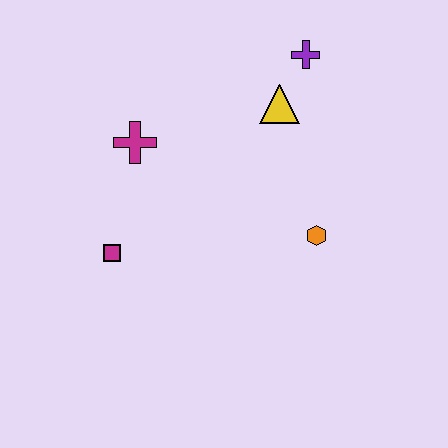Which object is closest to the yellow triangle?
The purple cross is closest to the yellow triangle.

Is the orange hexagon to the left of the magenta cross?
No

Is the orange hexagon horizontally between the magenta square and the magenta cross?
No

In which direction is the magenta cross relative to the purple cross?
The magenta cross is to the left of the purple cross.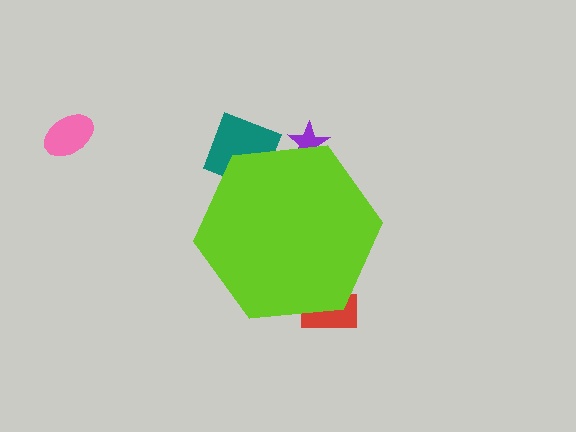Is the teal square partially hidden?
Yes, the teal square is partially hidden behind the lime hexagon.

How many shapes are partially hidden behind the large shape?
3 shapes are partially hidden.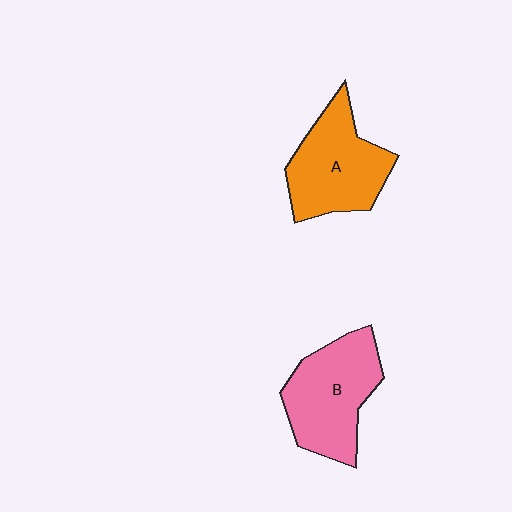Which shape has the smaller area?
Shape A (orange).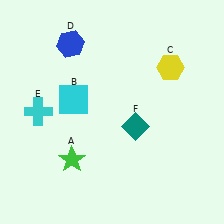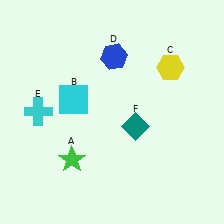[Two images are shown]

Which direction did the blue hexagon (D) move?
The blue hexagon (D) moved right.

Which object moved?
The blue hexagon (D) moved right.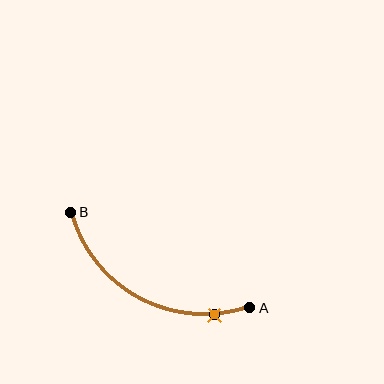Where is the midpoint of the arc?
The arc midpoint is the point on the curve farthest from the straight line joining A and B. It sits below that line.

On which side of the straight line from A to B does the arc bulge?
The arc bulges below the straight line connecting A and B.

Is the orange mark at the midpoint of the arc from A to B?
No. The orange mark lies on the arc but is closer to endpoint A. The arc midpoint would be at the point on the curve equidistant along the arc from both A and B.